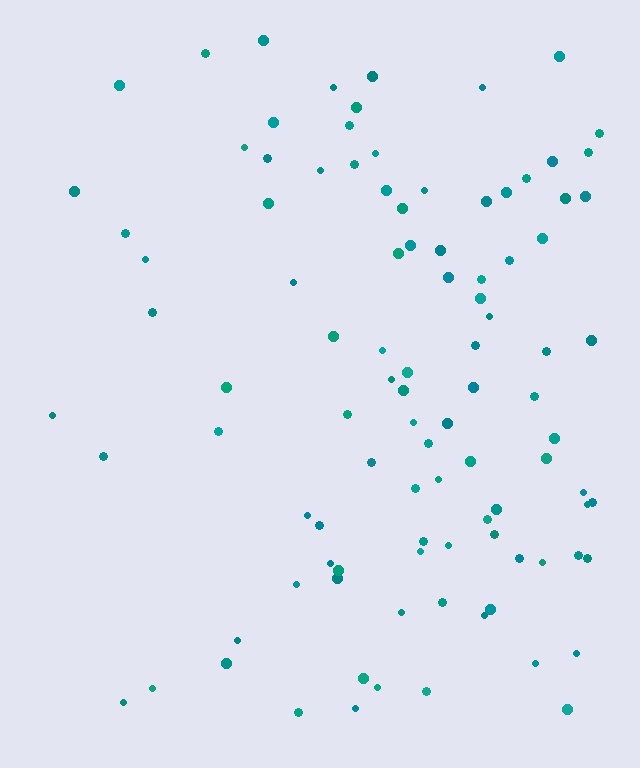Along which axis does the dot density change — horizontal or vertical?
Horizontal.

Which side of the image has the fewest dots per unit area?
The left.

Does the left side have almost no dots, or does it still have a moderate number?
Still a moderate number, just noticeably fewer than the right.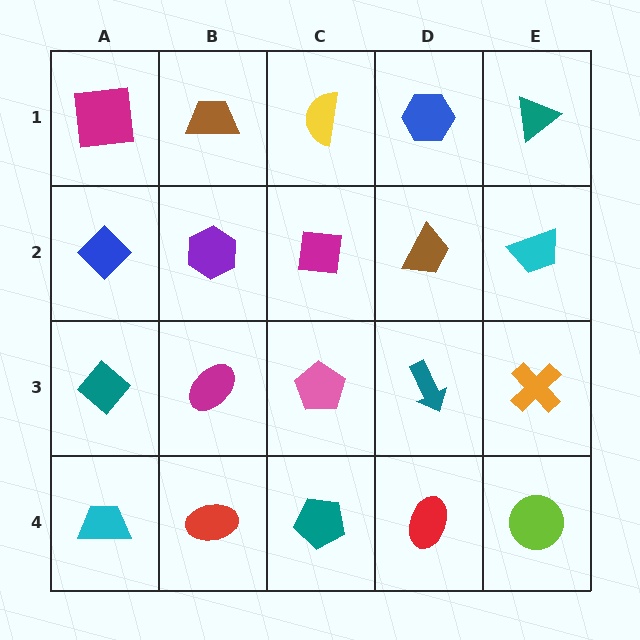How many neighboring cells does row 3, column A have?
3.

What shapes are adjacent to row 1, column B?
A purple hexagon (row 2, column B), a magenta square (row 1, column A), a yellow semicircle (row 1, column C).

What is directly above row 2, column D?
A blue hexagon.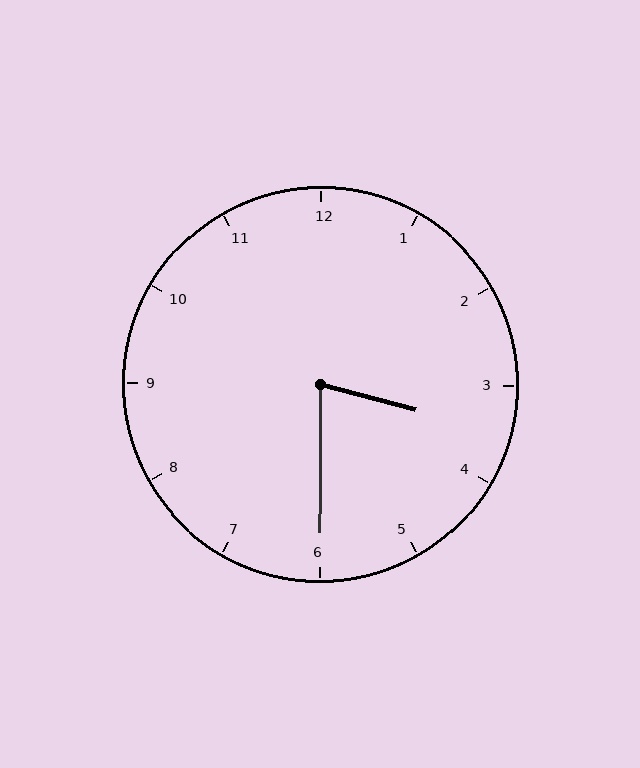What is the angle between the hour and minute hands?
Approximately 75 degrees.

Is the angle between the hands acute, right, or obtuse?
It is acute.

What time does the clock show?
3:30.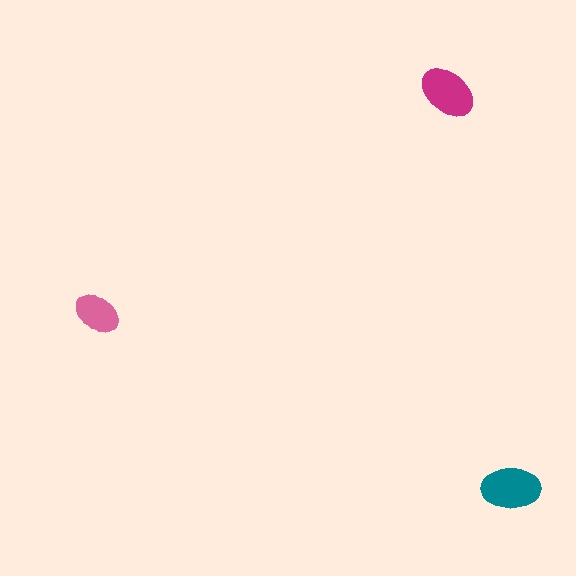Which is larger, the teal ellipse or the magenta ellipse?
The teal one.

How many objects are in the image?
There are 3 objects in the image.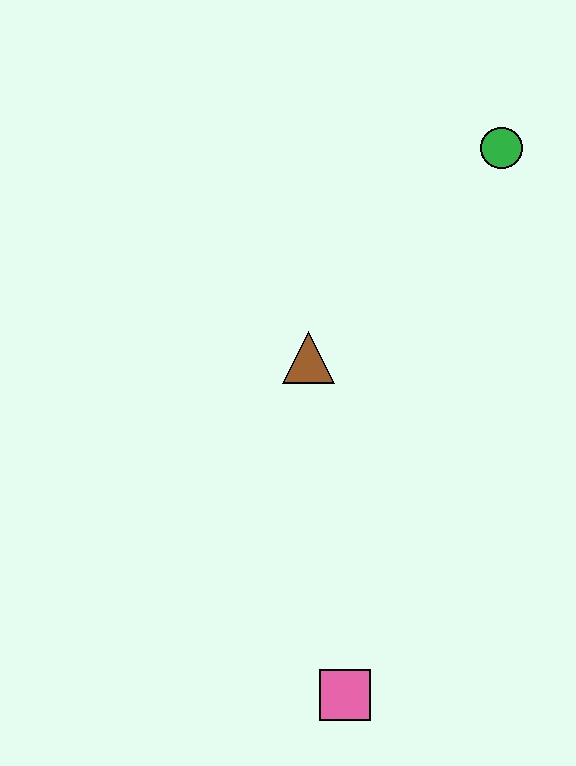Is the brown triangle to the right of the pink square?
No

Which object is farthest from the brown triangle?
The pink square is farthest from the brown triangle.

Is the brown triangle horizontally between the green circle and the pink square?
No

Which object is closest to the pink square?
The brown triangle is closest to the pink square.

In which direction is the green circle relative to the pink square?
The green circle is above the pink square.